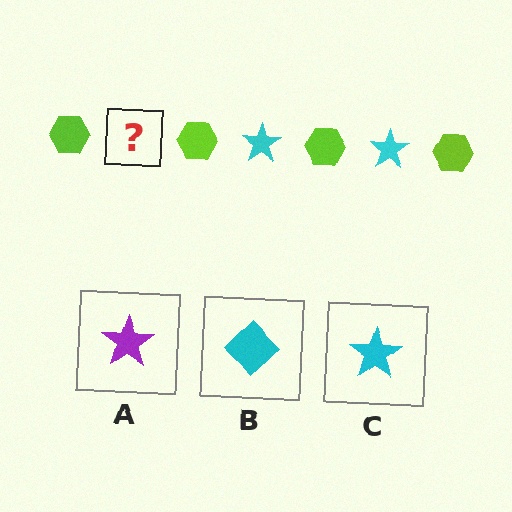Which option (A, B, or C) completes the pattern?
C.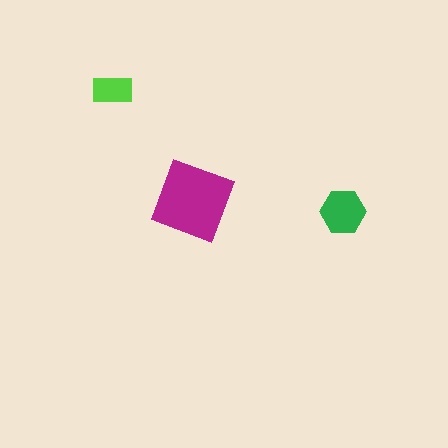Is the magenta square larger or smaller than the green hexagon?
Larger.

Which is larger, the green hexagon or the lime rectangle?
The green hexagon.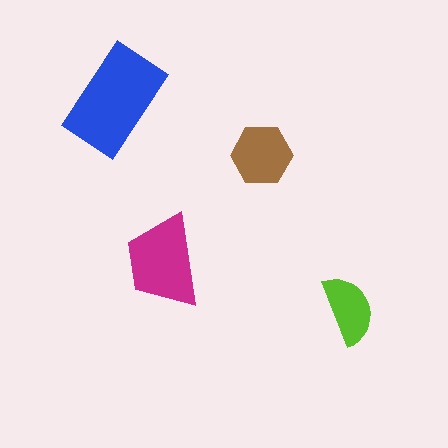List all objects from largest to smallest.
The blue rectangle, the magenta trapezoid, the brown hexagon, the lime semicircle.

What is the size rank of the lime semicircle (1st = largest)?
4th.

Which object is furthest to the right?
The lime semicircle is rightmost.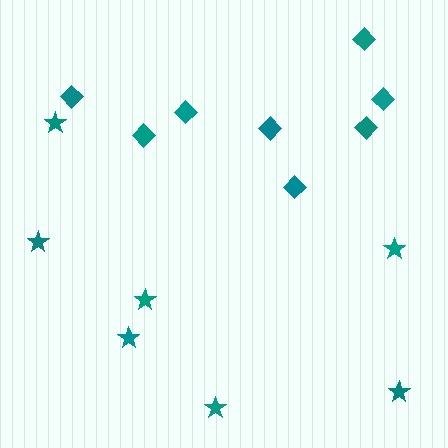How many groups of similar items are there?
There are 2 groups: one group of stars (7) and one group of diamonds (8).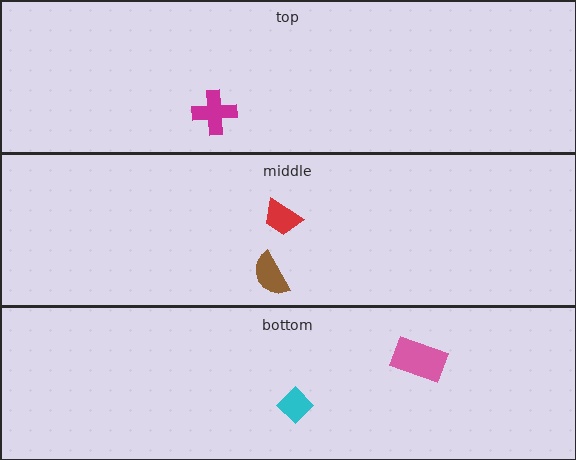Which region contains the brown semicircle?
The middle region.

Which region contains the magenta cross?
The top region.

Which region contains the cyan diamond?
The bottom region.